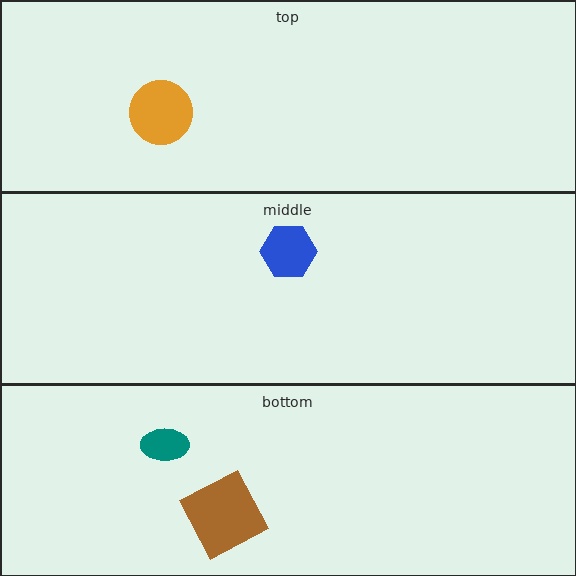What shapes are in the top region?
The orange circle.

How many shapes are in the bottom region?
2.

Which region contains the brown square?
The bottom region.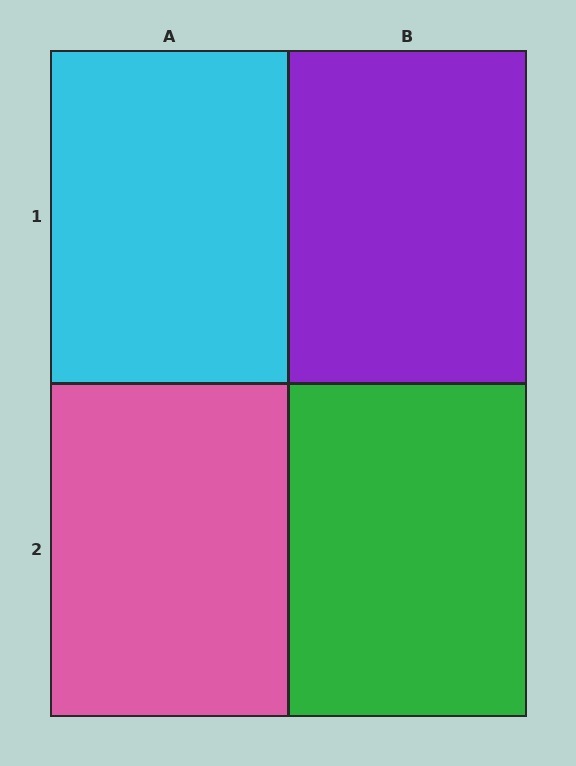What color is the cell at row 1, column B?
Purple.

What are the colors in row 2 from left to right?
Pink, green.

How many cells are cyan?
1 cell is cyan.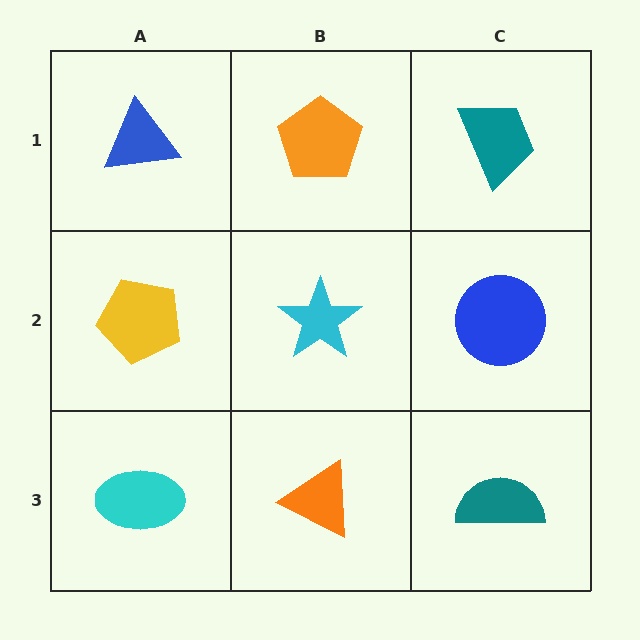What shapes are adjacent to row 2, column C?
A teal trapezoid (row 1, column C), a teal semicircle (row 3, column C), a cyan star (row 2, column B).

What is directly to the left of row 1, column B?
A blue triangle.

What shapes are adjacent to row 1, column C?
A blue circle (row 2, column C), an orange pentagon (row 1, column B).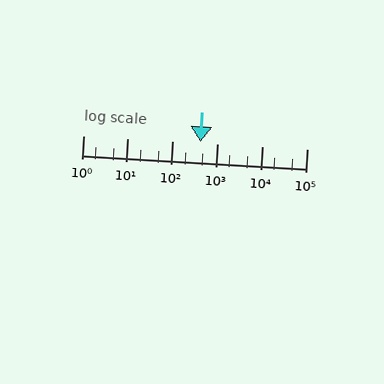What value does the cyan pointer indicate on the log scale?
The pointer indicates approximately 410.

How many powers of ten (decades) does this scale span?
The scale spans 5 decades, from 1 to 100000.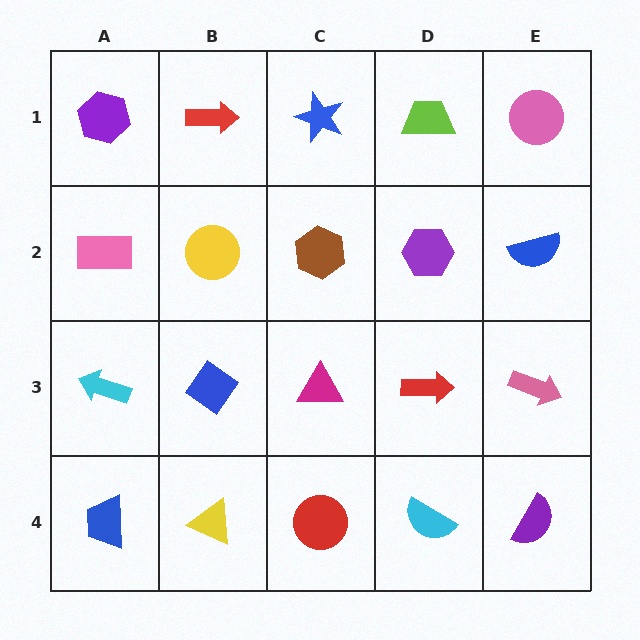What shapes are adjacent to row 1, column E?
A blue semicircle (row 2, column E), a lime trapezoid (row 1, column D).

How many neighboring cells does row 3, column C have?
4.